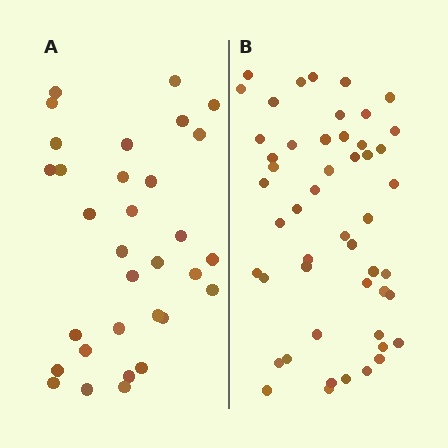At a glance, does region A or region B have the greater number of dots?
Region B (the right region) has more dots.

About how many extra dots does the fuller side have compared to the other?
Region B has approximately 20 more dots than region A.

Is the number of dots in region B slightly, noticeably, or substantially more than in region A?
Region B has substantially more. The ratio is roughly 1.6 to 1.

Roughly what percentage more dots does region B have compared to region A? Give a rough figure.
About 55% more.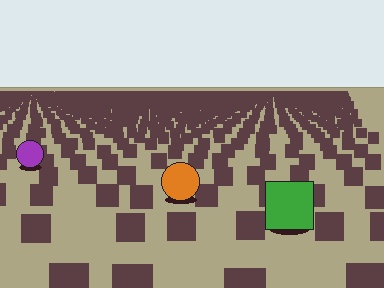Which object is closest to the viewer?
The green square is closest. The texture marks near it are larger and more spread out.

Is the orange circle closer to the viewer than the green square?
No. The green square is closer — you can tell from the texture gradient: the ground texture is coarser near it.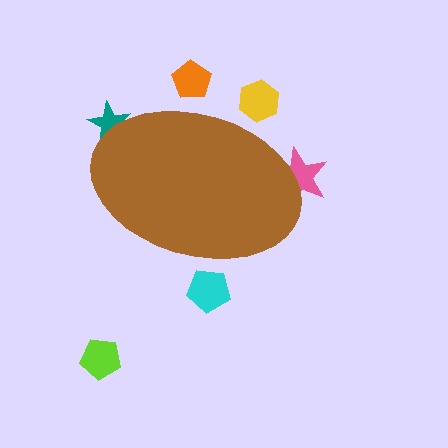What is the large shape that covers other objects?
A brown ellipse.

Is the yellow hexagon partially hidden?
Yes, the yellow hexagon is partially hidden behind the brown ellipse.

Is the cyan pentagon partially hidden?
Yes, the cyan pentagon is partially hidden behind the brown ellipse.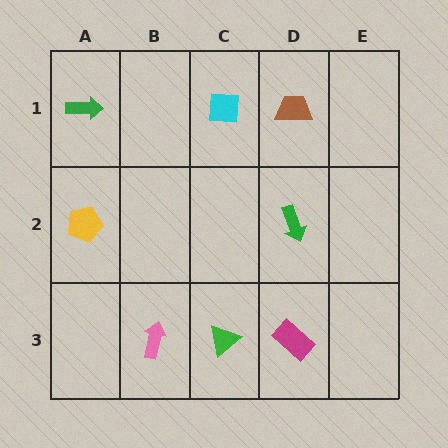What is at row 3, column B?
A pink arrow.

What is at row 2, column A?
A yellow pentagon.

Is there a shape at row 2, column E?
No, that cell is empty.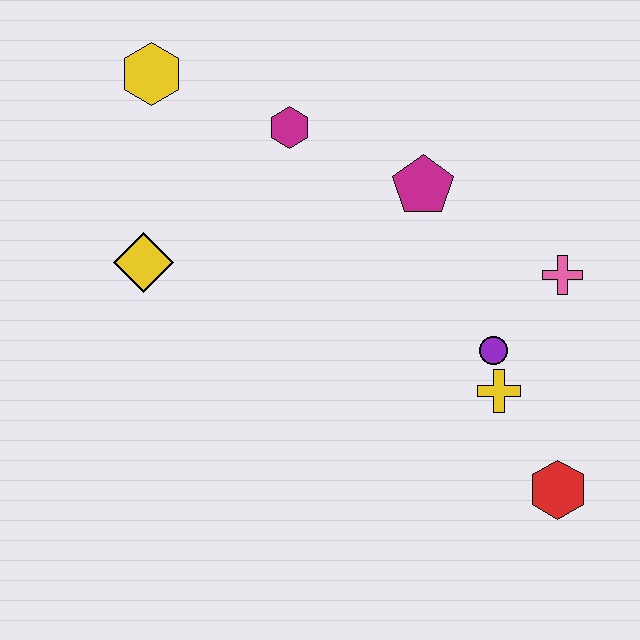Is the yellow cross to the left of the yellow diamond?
No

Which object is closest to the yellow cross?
The purple circle is closest to the yellow cross.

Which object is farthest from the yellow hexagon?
The red hexagon is farthest from the yellow hexagon.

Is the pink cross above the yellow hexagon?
No